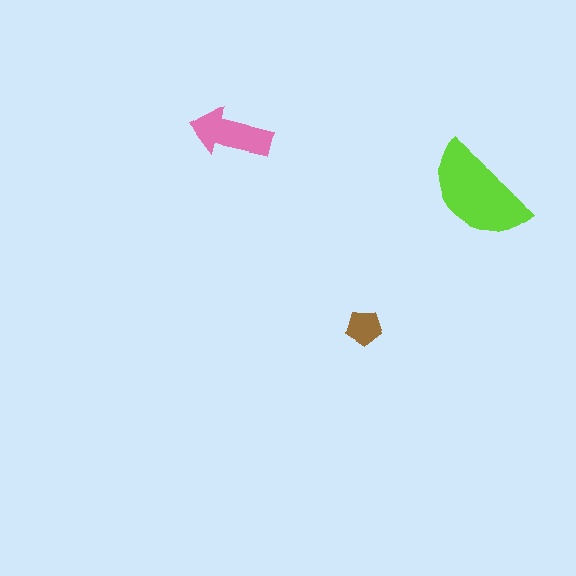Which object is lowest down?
The brown pentagon is bottommost.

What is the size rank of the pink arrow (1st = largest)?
2nd.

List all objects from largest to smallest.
The lime semicircle, the pink arrow, the brown pentagon.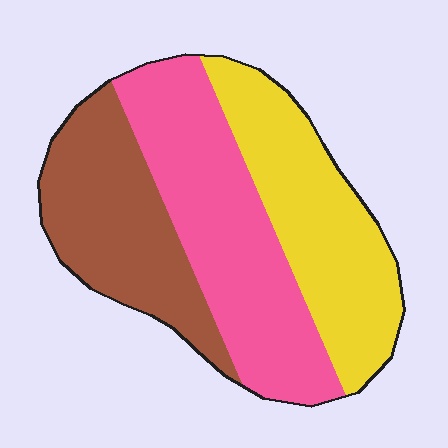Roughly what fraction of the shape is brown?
Brown takes up about one quarter (1/4) of the shape.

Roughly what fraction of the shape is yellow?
Yellow covers 32% of the shape.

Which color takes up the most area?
Pink, at roughly 40%.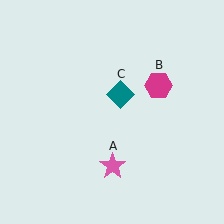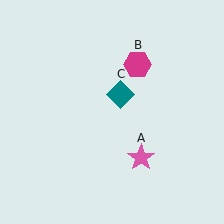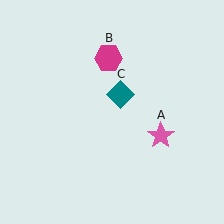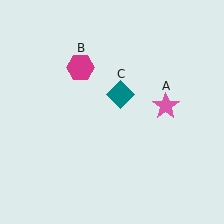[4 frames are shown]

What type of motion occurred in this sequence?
The pink star (object A), magenta hexagon (object B) rotated counterclockwise around the center of the scene.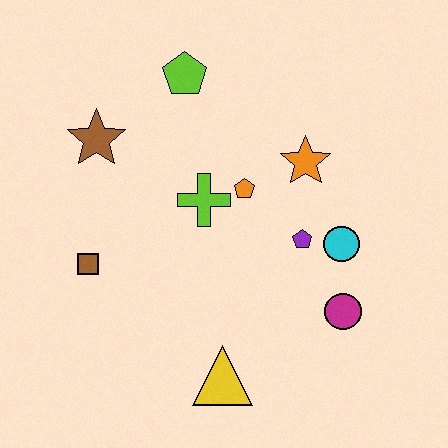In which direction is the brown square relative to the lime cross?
The brown square is to the left of the lime cross.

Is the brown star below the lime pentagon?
Yes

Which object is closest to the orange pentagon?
The lime cross is closest to the orange pentagon.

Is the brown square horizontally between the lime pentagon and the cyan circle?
No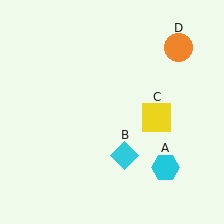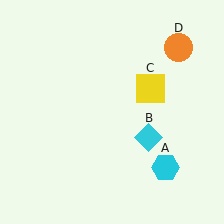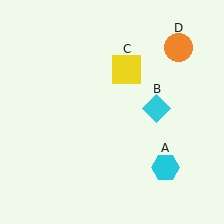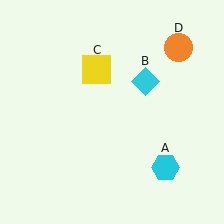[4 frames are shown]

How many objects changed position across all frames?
2 objects changed position: cyan diamond (object B), yellow square (object C).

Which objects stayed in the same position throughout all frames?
Cyan hexagon (object A) and orange circle (object D) remained stationary.